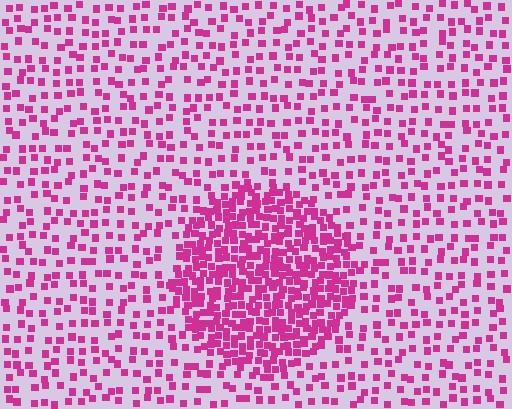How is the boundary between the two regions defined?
The boundary is defined by a change in element density (approximately 2.6x ratio). All elements are the same color, size, and shape.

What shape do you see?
I see a circle.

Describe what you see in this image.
The image contains small magenta elements arranged at two different densities. A circle-shaped region is visible where the elements are more densely packed than the surrounding area.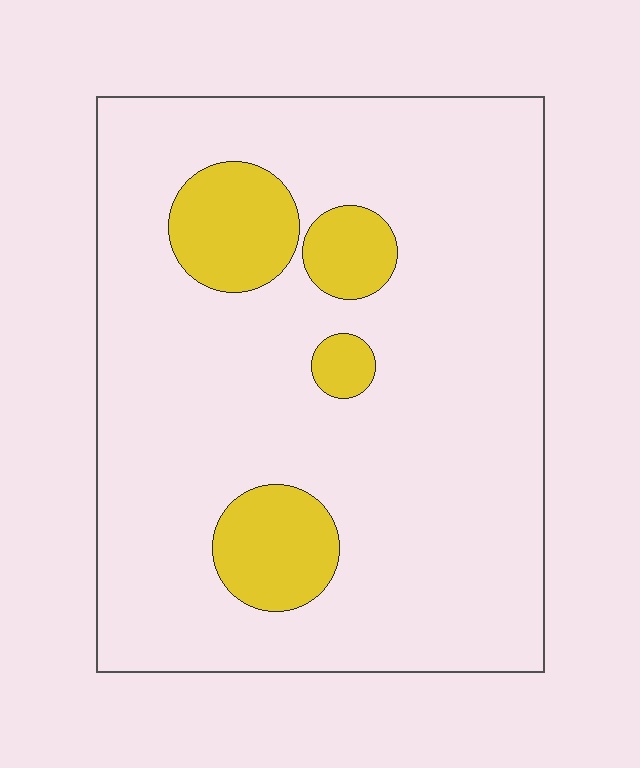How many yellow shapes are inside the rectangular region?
4.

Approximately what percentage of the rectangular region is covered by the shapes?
Approximately 15%.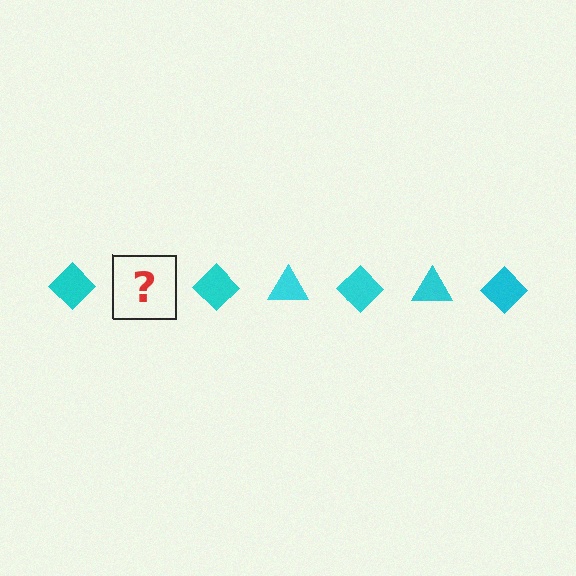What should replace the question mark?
The question mark should be replaced with a cyan triangle.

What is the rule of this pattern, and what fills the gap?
The rule is that the pattern cycles through diamond, triangle shapes in cyan. The gap should be filled with a cyan triangle.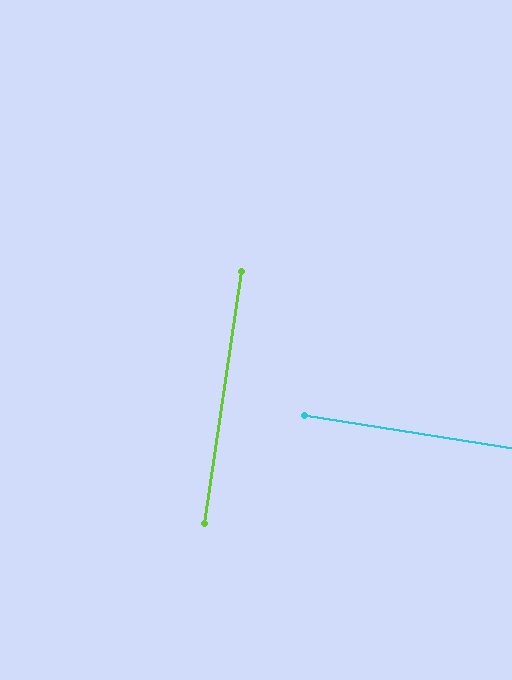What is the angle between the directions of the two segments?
Approximately 89 degrees.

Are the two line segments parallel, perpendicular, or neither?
Perpendicular — they meet at approximately 89°.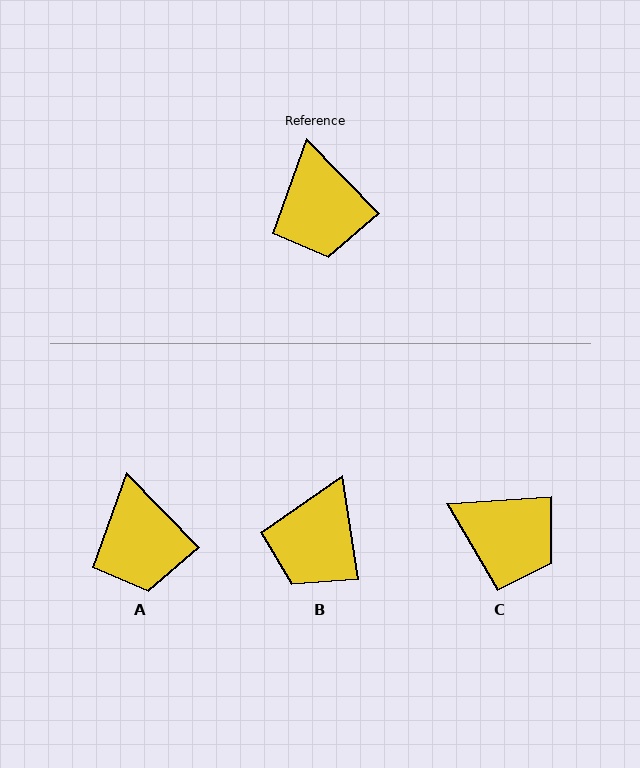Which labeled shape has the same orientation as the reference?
A.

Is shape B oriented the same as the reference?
No, it is off by about 36 degrees.